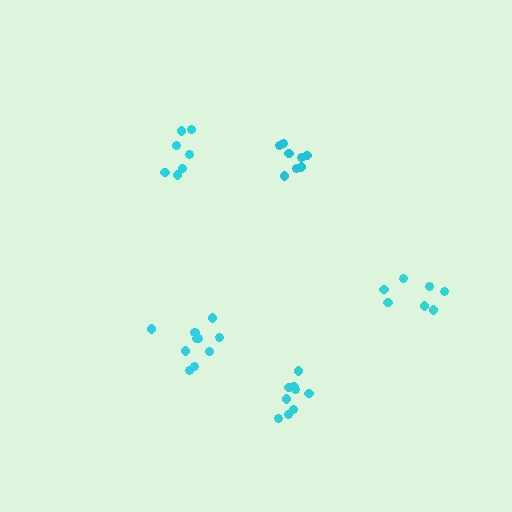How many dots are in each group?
Group 1: 8 dots, Group 2: 11 dots, Group 3: 7 dots, Group 4: 7 dots, Group 5: 9 dots (42 total).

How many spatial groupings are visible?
There are 5 spatial groupings.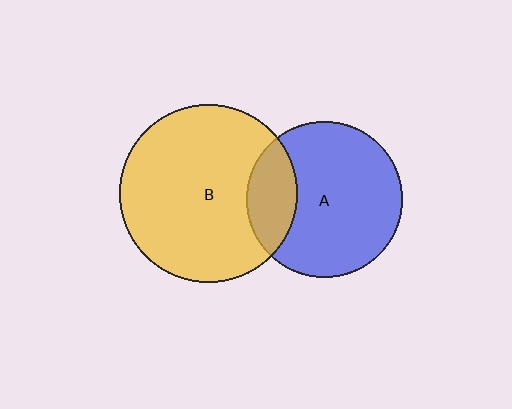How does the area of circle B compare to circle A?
Approximately 1.3 times.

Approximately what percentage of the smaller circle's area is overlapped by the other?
Approximately 20%.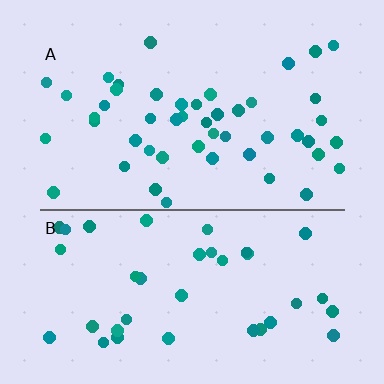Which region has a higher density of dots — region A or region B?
A (the top).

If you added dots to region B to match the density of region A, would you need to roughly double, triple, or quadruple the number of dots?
Approximately double.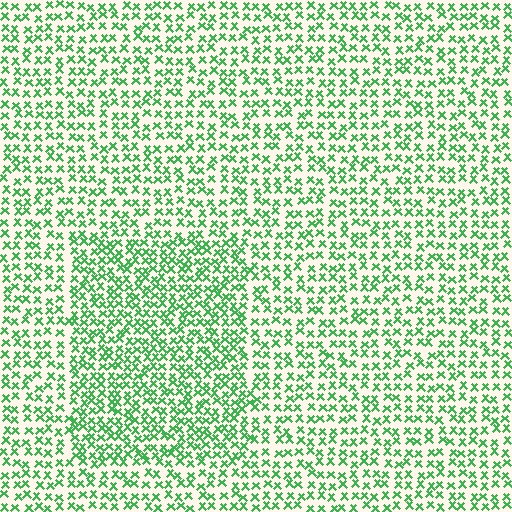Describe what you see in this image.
The image contains small green elements arranged at two different densities. A rectangle-shaped region is visible where the elements are more densely packed than the surrounding area.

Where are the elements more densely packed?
The elements are more densely packed inside the rectangle boundary.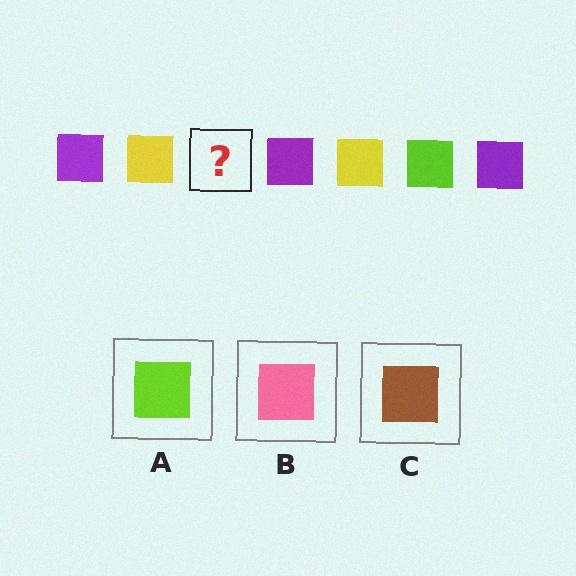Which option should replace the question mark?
Option A.